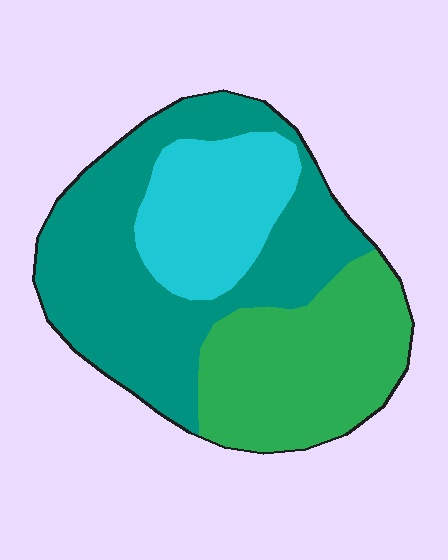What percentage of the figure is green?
Green covers around 30% of the figure.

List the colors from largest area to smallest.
From largest to smallest: teal, green, cyan.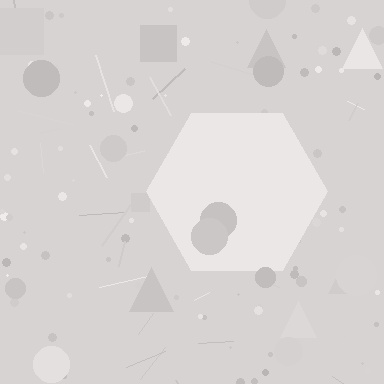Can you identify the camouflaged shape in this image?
The camouflaged shape is a hexagon.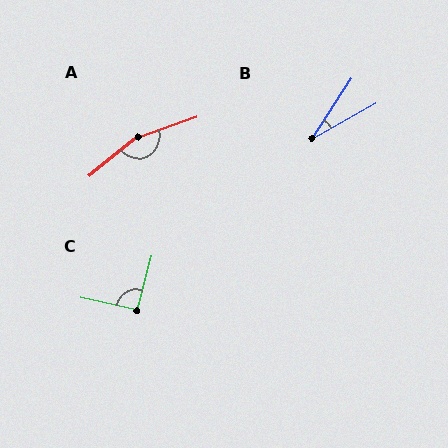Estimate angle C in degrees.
Approximately 92 degrees.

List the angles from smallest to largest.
B (28°), C (92°), A (160°).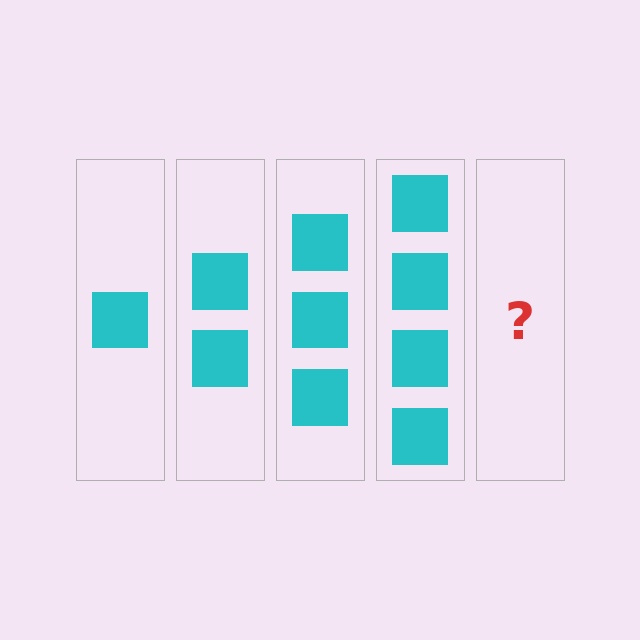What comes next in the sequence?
The next element should be 5 squares.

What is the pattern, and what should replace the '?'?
The pattern is that each step adds one more square. The '?' should be 5 squares.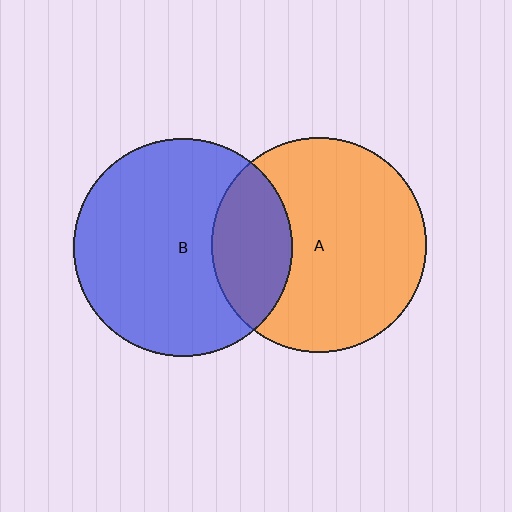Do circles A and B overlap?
Yes.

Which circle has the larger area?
Circle B (blue).